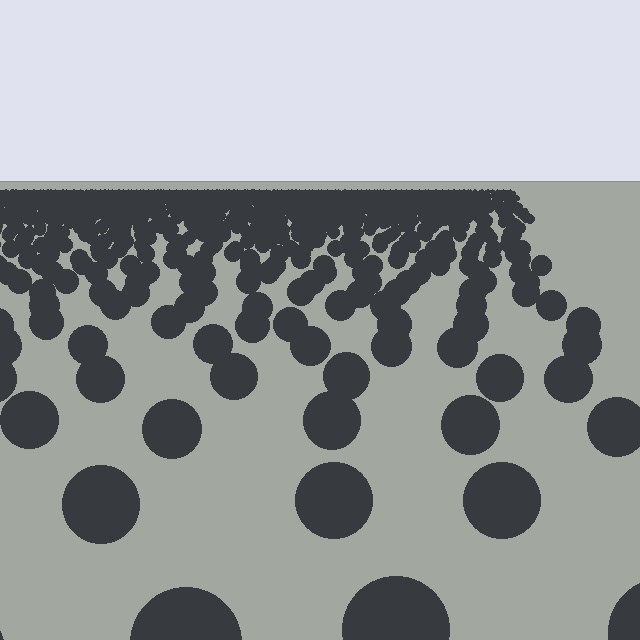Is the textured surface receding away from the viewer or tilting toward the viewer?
The surface is receding away from the viewer. Texture elements get smaller and denser toward the top.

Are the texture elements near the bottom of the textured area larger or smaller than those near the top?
Larger. Near the bottom, elements are closer to the viewer and appear at a bigger on-screen size.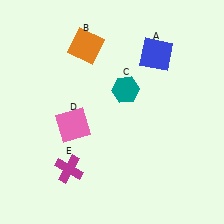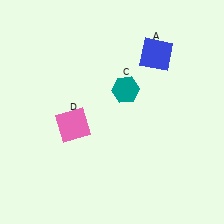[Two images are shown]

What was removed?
The orange square (B), the magenta cross (E) were removed in Image 2.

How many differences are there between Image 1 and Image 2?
There are 2 differences between the two images.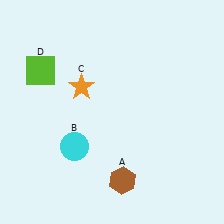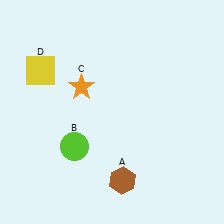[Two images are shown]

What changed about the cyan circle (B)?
In Image 1, B is cyan. In Image 2, it changed to lime.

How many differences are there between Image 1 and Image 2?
There are 2 differences between the two images.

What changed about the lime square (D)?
In Image 1, D is lime. In Image 2, it changed to yellow.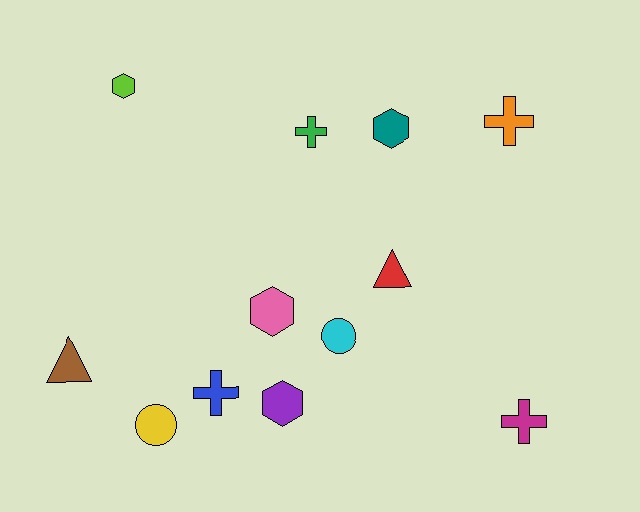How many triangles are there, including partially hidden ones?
There are 2 triangles.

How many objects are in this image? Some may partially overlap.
There are 12 objects.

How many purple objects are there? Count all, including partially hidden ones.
There is 1 purple object.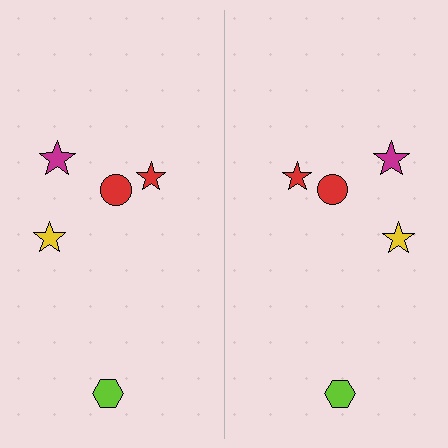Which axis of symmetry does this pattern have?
The pattern has a vertical axis of symmetry running through the center of the image.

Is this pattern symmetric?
Yes, this pattern has bilateral (reflection) symmetry.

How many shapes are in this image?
There are 10 shapes in this image.